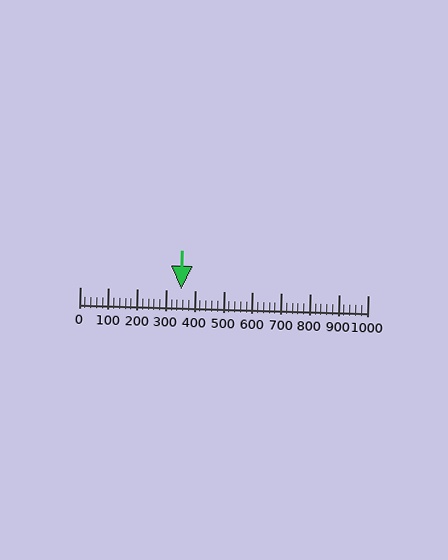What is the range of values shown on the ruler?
The ruler shows values from 0 to 1000.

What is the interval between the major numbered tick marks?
The major tick marks are spaced 100 units apart.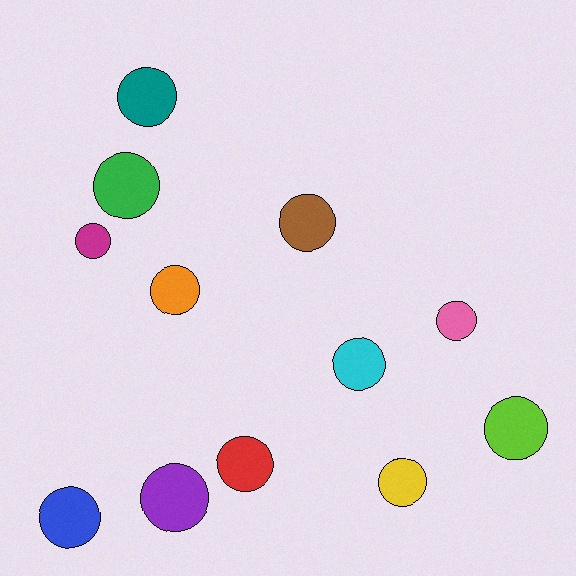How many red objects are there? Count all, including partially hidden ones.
There is 1 red object.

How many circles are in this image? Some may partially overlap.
There are 12 circles.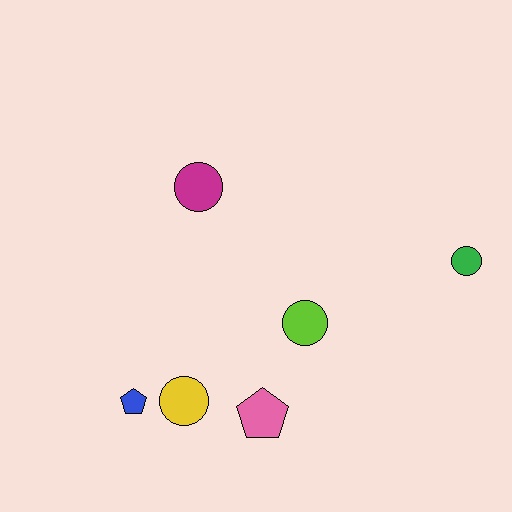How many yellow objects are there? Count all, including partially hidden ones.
There is 1 yellow object.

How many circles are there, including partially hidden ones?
There are 4 circles.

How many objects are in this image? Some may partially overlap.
There are 6 objects.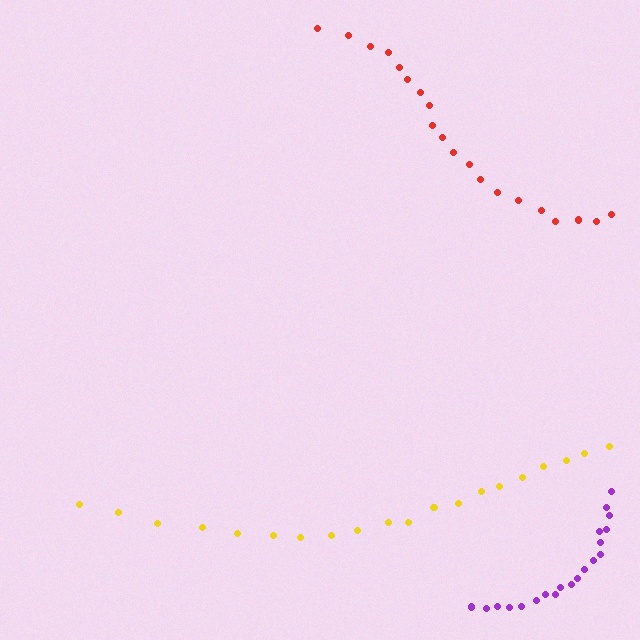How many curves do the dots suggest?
There are 3 distinct paths.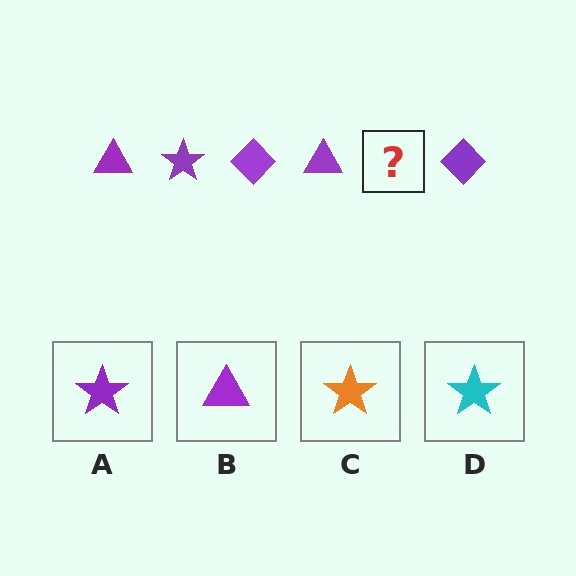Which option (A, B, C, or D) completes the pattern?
A.